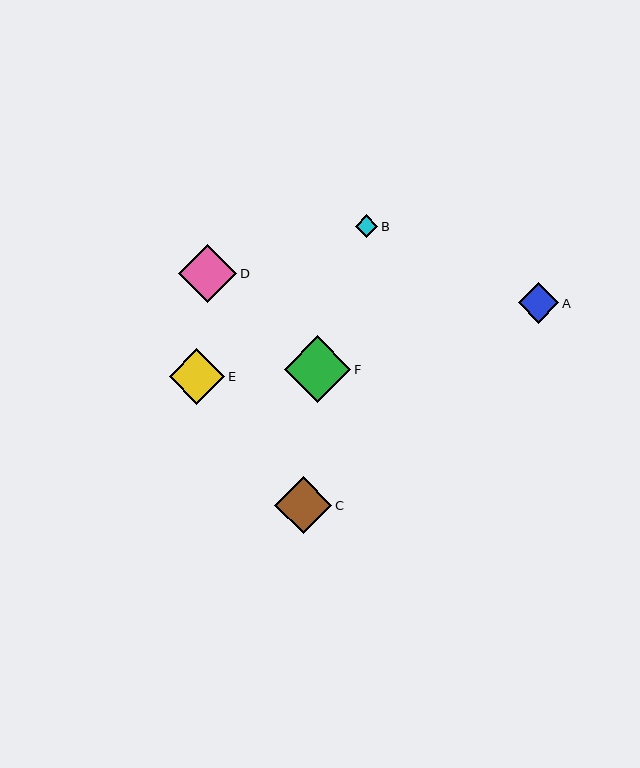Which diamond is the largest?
Diamond F is the largest with a size of approximately 67 pixels.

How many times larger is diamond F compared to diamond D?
Diamond F is approximately 1.1 times the size of diamond D.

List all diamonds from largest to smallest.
From largest to smallest: F, D, C, E, A, B.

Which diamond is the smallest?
Diamond B is the smallest with a size of approximately 22 pixels.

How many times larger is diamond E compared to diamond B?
Diamond E is approximately 2.5 times the size of diamond B.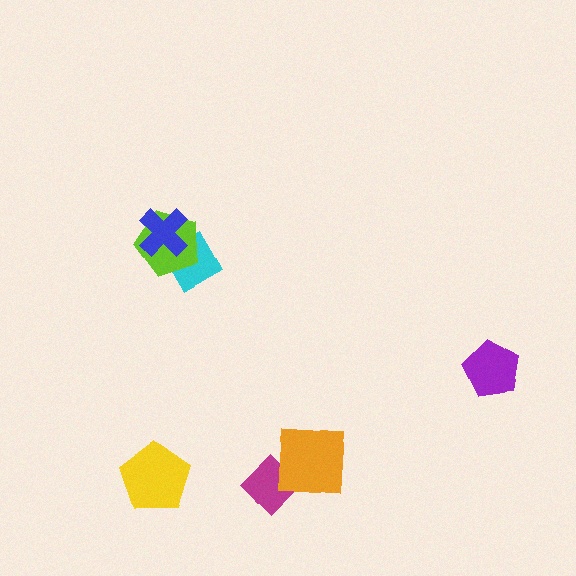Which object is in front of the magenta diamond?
The orange square is in front of the magenta diamond.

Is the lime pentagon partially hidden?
Yes, it is partially covered by another shape.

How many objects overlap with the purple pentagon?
0 objects overlap with the purple pentagon.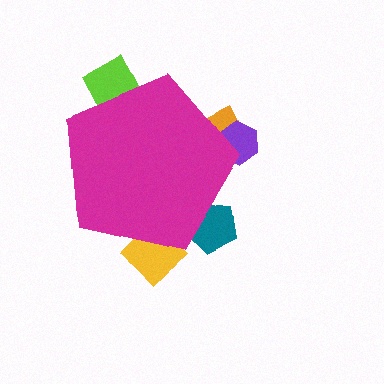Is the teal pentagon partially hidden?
Yes, the teal pentagon is partially hidden behind the magenta pentagon.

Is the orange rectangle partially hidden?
Yes, the orange rectangle is partially hidden behind the magenta pentagon.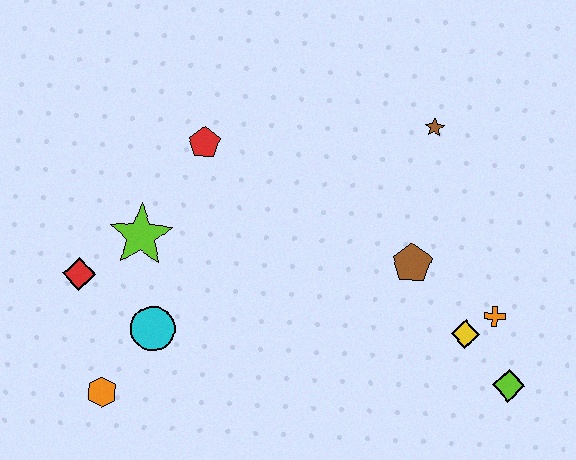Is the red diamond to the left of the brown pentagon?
Yes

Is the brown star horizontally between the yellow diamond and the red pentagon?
Yes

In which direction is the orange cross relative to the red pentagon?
The orange cross is to the right of the red pentagon.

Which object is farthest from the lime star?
The lime diamond is farthest from the lime star.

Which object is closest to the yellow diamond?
The orange cross is closest to the yellow diamond.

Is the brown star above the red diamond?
Yes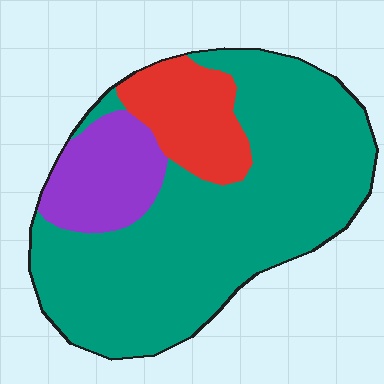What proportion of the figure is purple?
Purple takes up less than a sixth of the figure.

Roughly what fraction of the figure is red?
Red takes up about one sixth (1/6) of the figure.